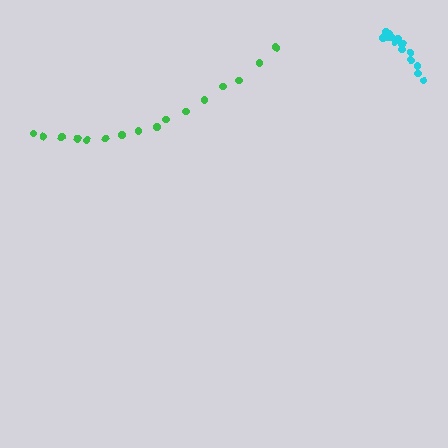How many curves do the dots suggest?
There are 2 distinct paths.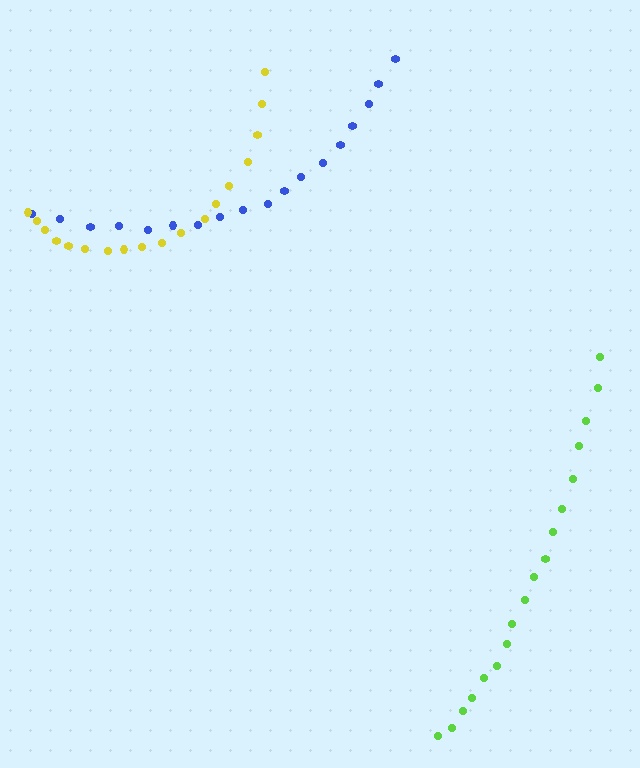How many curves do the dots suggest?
There are 3 distinct paths.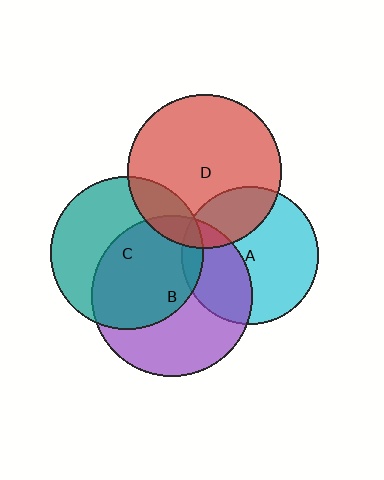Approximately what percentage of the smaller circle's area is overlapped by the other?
Approximately 25%.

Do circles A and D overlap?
Yes.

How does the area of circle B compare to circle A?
Approximately 1.4 times.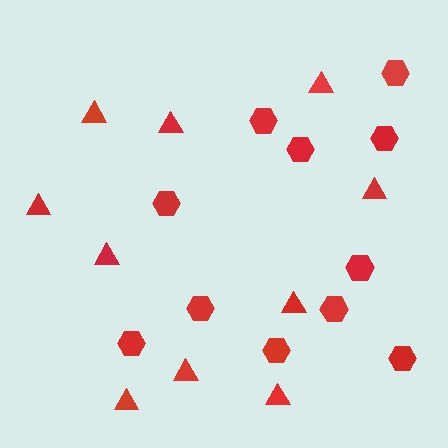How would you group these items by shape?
There are 2 groups: one group of triangles (10) and one group of hexagons (11).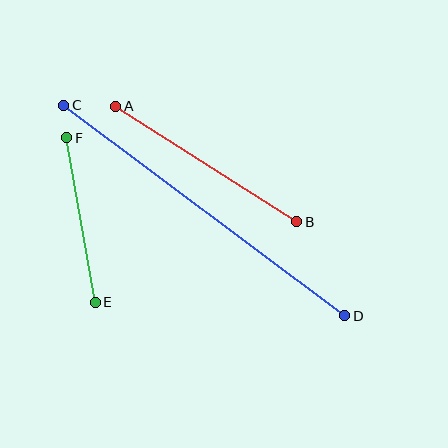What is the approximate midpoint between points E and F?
The midpoint is at approximately (81, 220) pixels.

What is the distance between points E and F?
The distance is approximately 167 pixels.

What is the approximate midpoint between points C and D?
The midpoint is at approximately (204, 210) pixels.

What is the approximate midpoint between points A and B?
The midpoint is at approximately (206, 164) pixels.